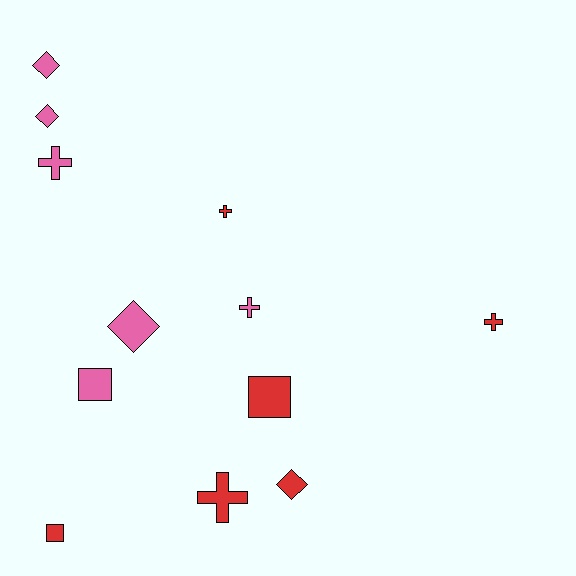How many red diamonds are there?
There is 1 red diamond.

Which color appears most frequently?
Red, with 6 objects.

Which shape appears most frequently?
Cross, with 5 objects.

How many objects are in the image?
There are 12 objects.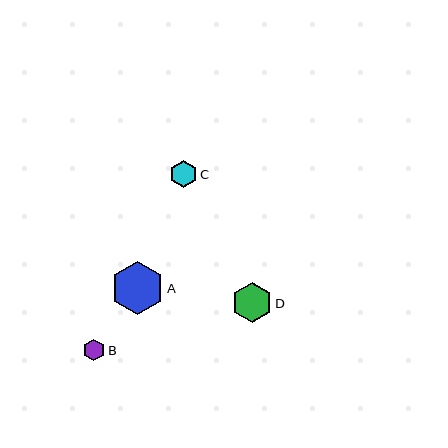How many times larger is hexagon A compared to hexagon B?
Hexagon A is approximately 2.5 times the size of hexagon B.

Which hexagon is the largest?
Hexagon A is the largest with a size of approximately 53 pixels.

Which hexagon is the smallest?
Hexagon B is the smallest with a size of approximately 22 pixels.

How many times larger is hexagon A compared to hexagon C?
Hexagon A is approximately 1.9 times the size of hexagon C.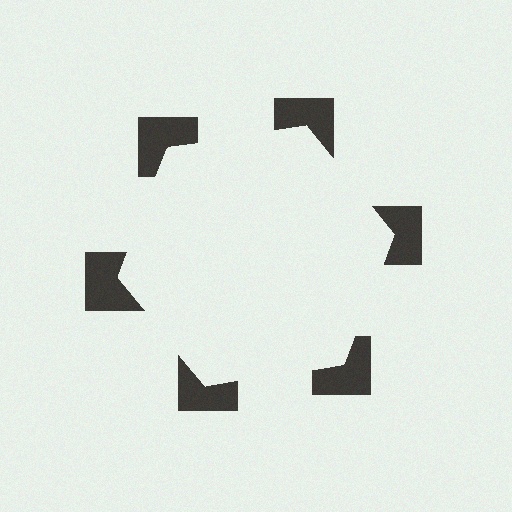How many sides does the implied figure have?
6 sides.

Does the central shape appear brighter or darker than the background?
It typically appears slightly brighter than the background, even though no actual brightness change is drawn.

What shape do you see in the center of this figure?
An illusory hexagon — its edges are inferred from the aligned wedge cuts in the notched squares, not physically drawn.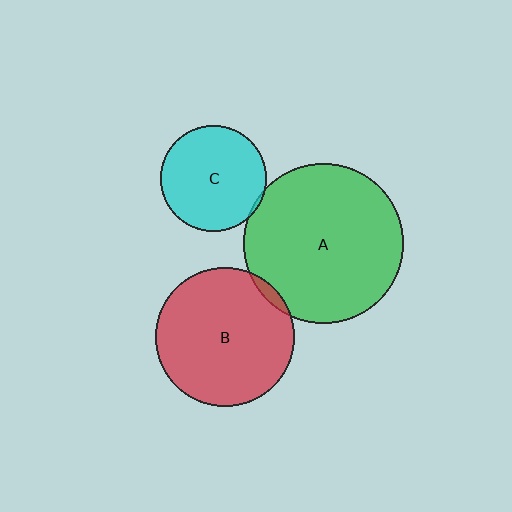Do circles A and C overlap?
Yes.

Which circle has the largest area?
Circle A (green).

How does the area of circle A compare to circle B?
Approximately 1.3 times.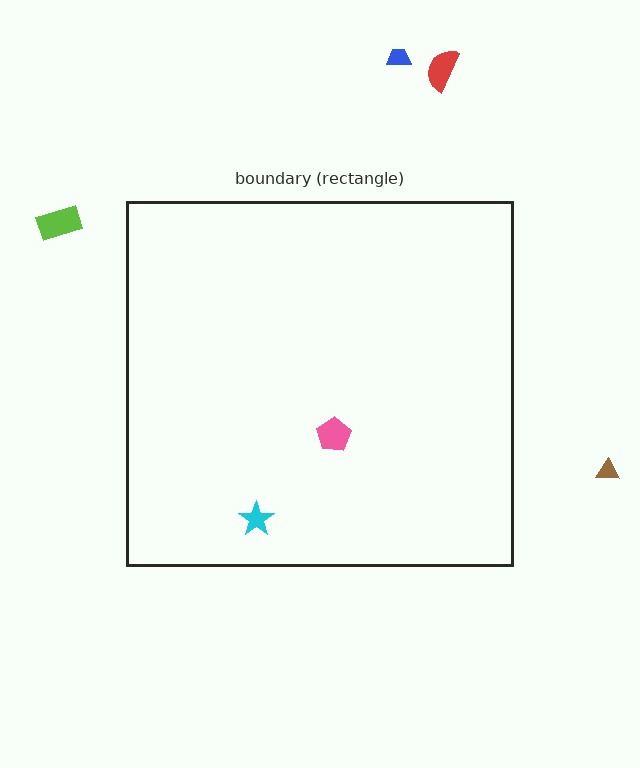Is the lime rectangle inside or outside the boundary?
Outside.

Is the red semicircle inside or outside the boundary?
Outside.